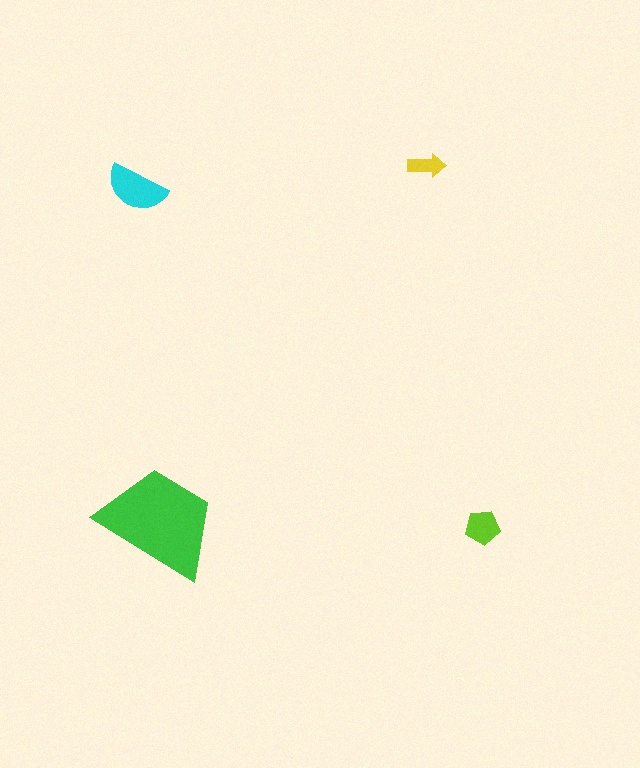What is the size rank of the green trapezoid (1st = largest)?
1st.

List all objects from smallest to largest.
The yellow arrow, the lime pentagon, the cyan semicircle, the green trapezoid.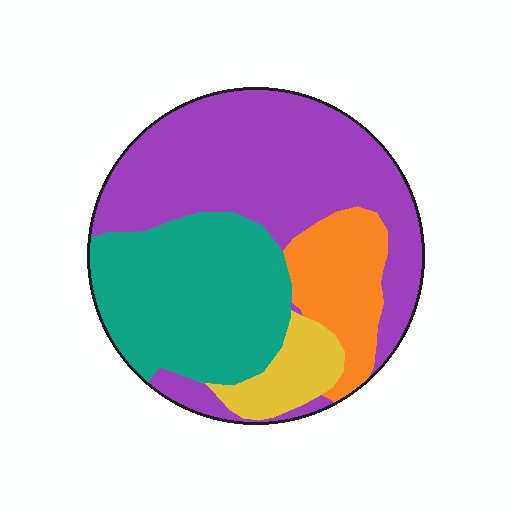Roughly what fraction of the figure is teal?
Teal takes up about one third (1/3) of the figure.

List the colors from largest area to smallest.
From largest to smallest: purple, teal, orange, yellow.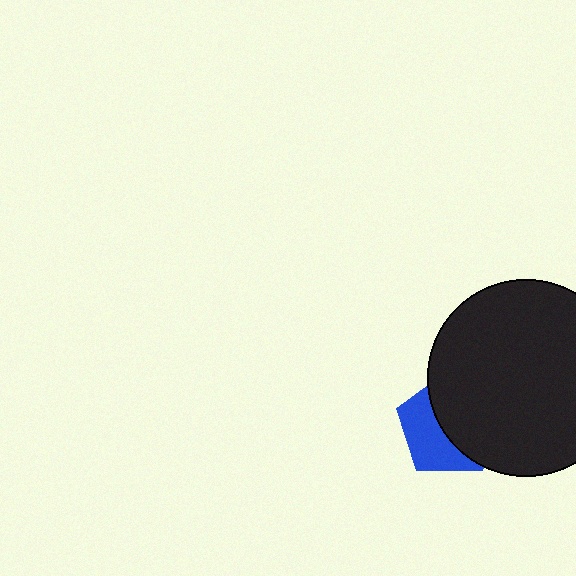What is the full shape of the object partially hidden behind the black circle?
The partially hidden object is a blue pentagon.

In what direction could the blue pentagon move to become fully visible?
The blue pentagon could move left. That would shift it out from behind the black circle entirely.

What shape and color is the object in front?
The object in front is a black circle.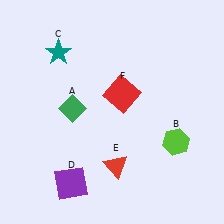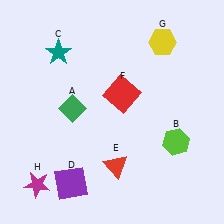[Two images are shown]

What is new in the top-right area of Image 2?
A yellow hexagon (G) was added in the top-right area of Image 2.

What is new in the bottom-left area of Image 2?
A magenta star (H) was added in the bottom-left area of Image 2.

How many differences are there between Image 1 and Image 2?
There are 2 differences between the two images.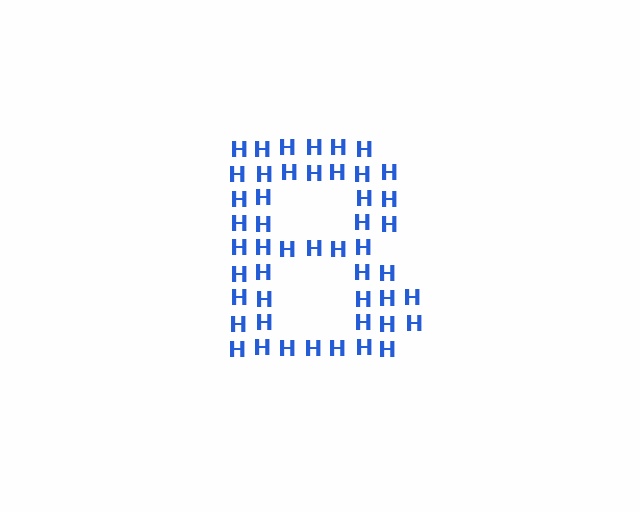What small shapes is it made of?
It is made of small letter H's.